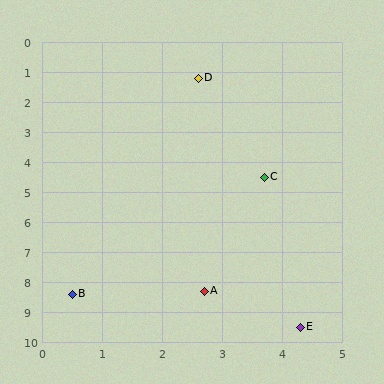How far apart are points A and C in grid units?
Points A and C are about 3.9 grid units apart.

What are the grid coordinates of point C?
Point C is at approximately (3.7, 4.5).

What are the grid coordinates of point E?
Point E is at approximately (4.3, 9.5).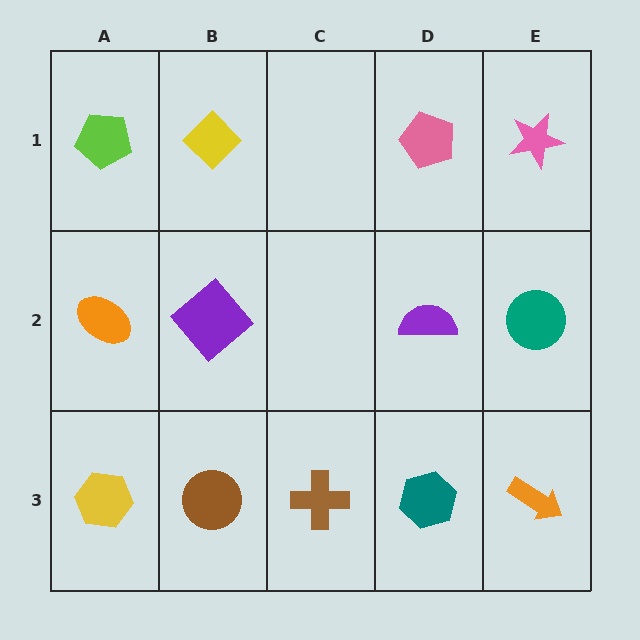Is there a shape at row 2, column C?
No, that cell is empty.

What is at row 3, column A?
A yellow hexagon.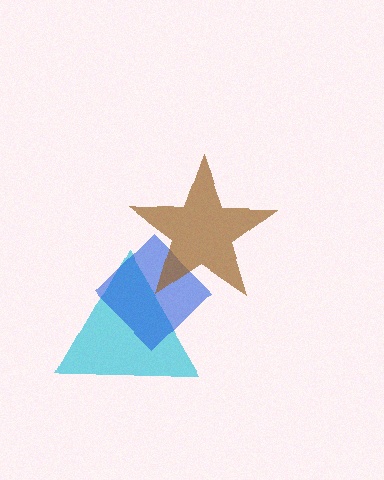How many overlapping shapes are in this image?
There are 3 overlapping shapes in the image.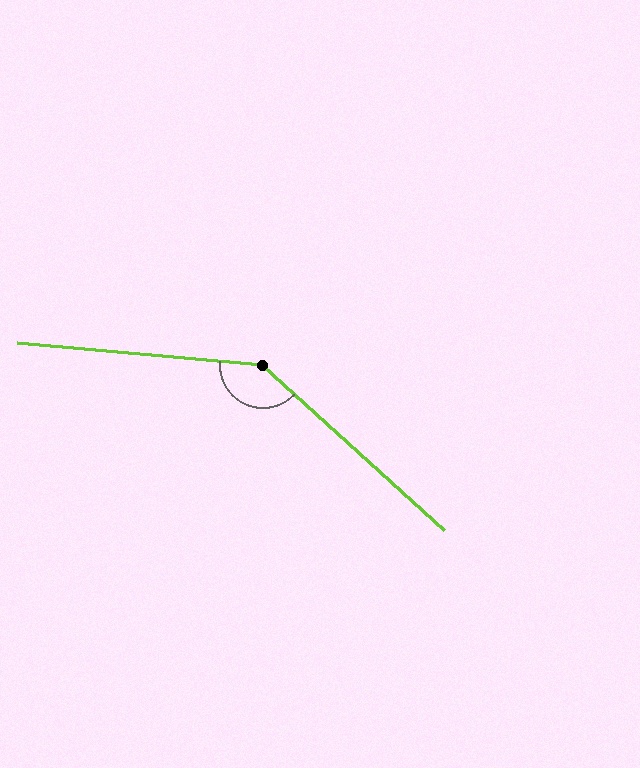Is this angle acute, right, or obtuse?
It is obtuse.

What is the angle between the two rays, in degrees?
Approximately 143 degrees.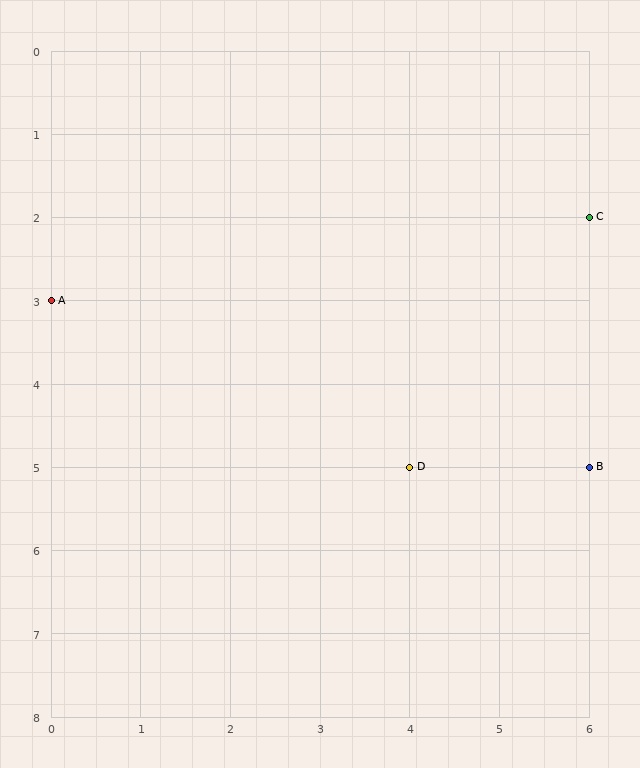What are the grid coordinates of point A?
Point A is at grid coordinates (0, 3).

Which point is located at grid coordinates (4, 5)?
Point D is at (4, 5).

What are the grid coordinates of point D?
Point D is at grid coordinates (4, 5).